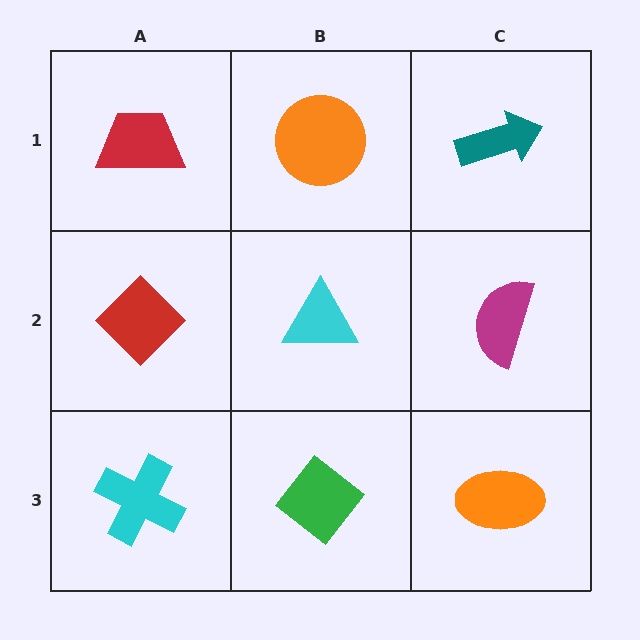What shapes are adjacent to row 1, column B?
A cyan triangle (row 2, column B), a red trapezoid (row 1, column A), a teal arrow (row 1, column C).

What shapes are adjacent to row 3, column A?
A red diamond (row 2, column A), a green diamond (row 3, column B).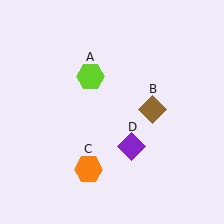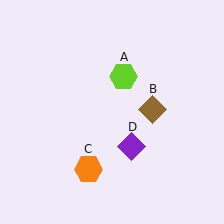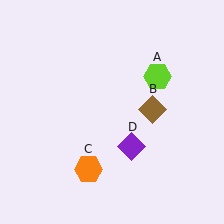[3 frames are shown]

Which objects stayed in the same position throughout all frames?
Brown diamond (object B) and orange hexagon (object C) and purple diamond (object D) remained stationary.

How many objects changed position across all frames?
1 object changed position: lime hexagon (object A).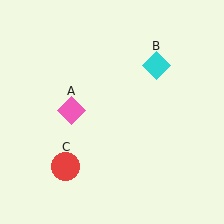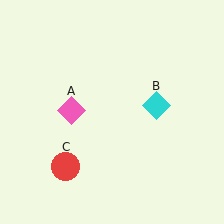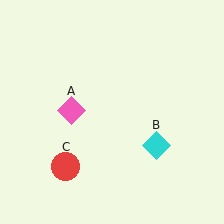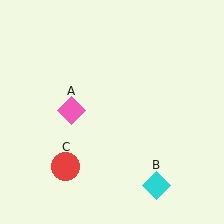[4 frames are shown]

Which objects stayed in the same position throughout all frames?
Pink diamond (object A) and red circle (object C) remained stationary.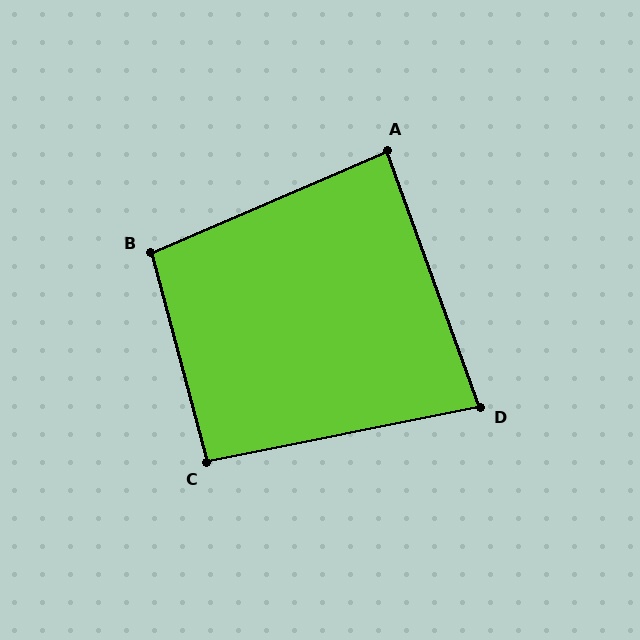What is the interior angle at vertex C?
Approximately 94 degrees (approximately right).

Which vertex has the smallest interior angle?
D, at approximately 82 degrees.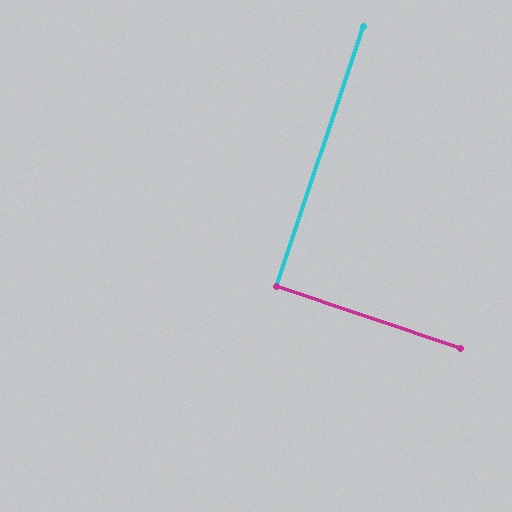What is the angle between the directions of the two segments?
Approximately 90 degrees.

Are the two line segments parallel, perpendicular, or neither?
Perpendicular — they meet at approximately 90°.